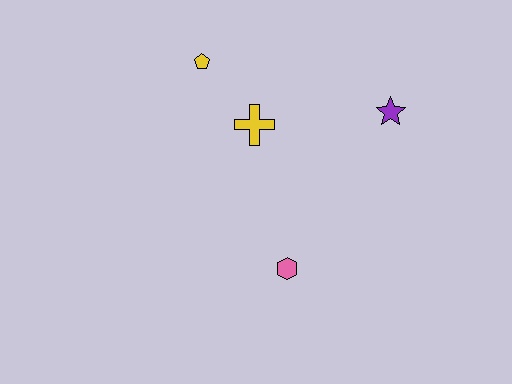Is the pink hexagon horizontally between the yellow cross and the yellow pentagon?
No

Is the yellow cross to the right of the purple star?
No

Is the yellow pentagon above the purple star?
Yes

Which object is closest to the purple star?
The yellow cross is closest to the purple star.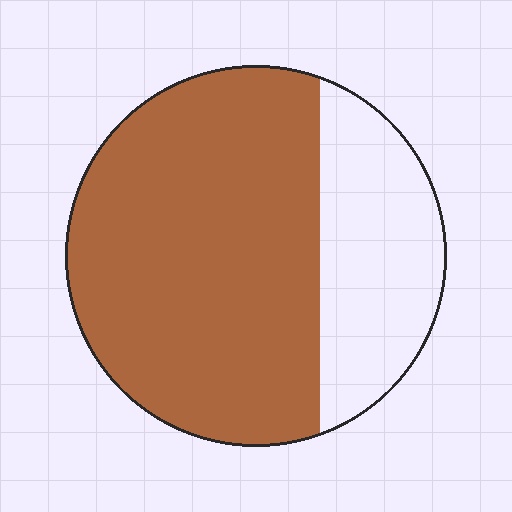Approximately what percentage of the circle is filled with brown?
Approximately 70%.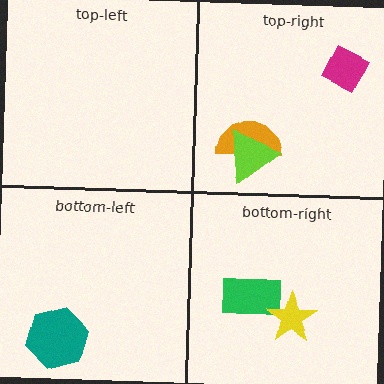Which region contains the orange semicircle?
The top-right region.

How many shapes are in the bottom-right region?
2.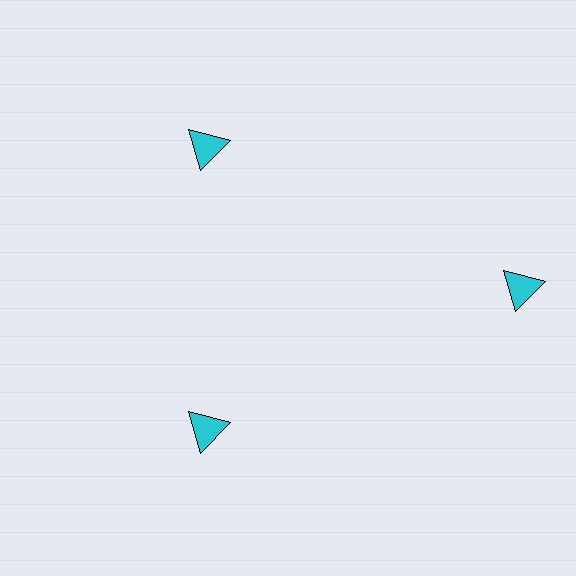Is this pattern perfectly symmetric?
No. The 3 cyan triangles are arranged in a ring, but one element near the 3 o'clock position is pushed outward from the center, breaking the 3-fold rotational symmetry.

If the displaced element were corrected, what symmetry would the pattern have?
It would have 3-fold rotational symmetry — the pattern would map onto itself every 120 degrees.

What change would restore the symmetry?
The symmetry would be restored by moving it inward, back onto the ring so that all 3 triangles sit at equal angles and equal distance from the center.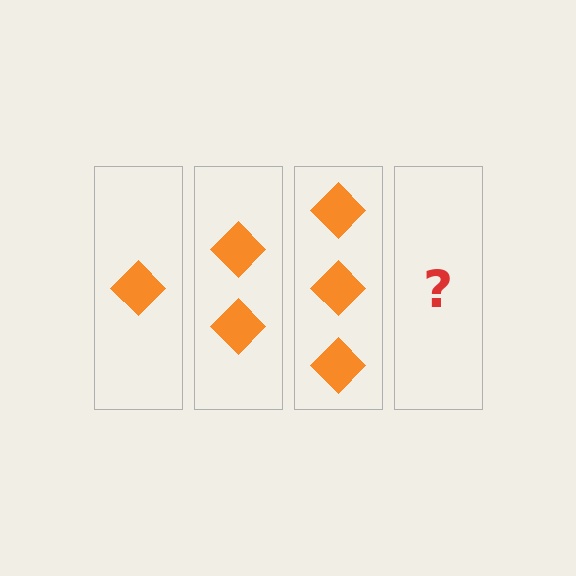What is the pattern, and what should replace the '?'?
The pattern is that each step adds one more diamond. The '?' should be 4 diamonds.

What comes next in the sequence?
The next element should be 4 diamonds.